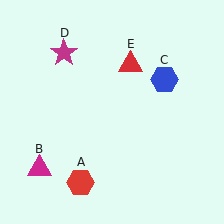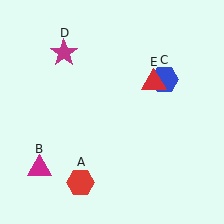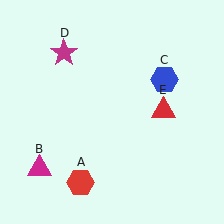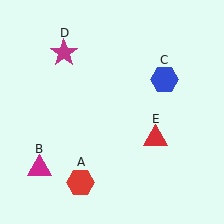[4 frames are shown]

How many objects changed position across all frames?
1 object changed position: red triangle (object E).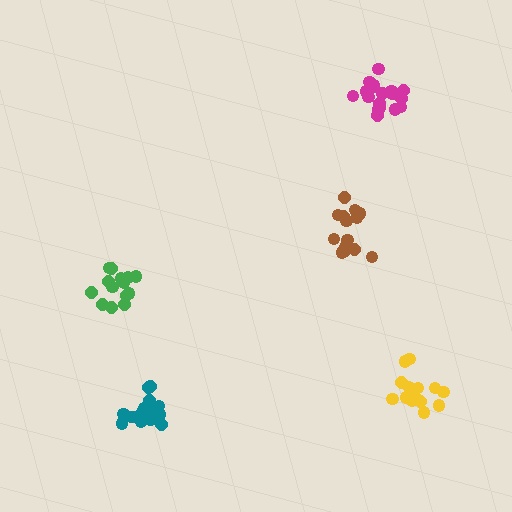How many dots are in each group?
Group 1: 19 dots, Group 2: 18 dots, Group 3: 14 dots, Group 4: 14 dots, Group 5: 15 dots (80 total).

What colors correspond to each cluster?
The clusters are colored: magenta, teal, green, brown, yellow.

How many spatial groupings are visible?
There are 5 spatial groupings.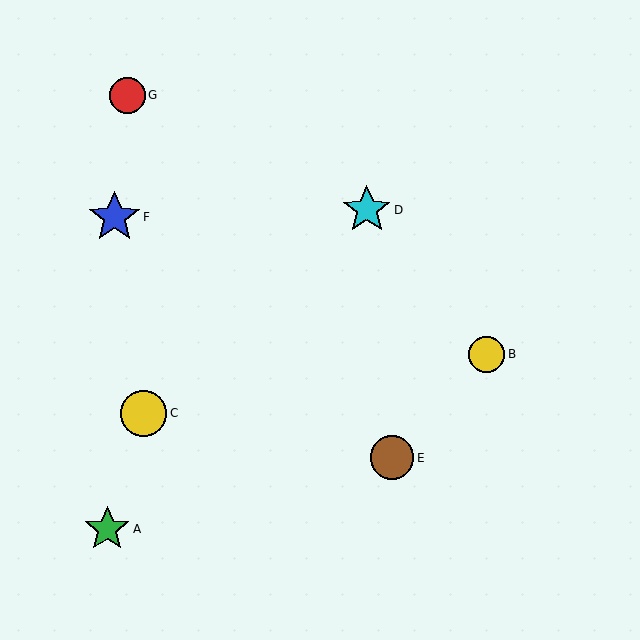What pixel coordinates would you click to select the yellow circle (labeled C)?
Click at (144, 413) to select the yellow circle C.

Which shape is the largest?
The blue star (labeled F) is the largest.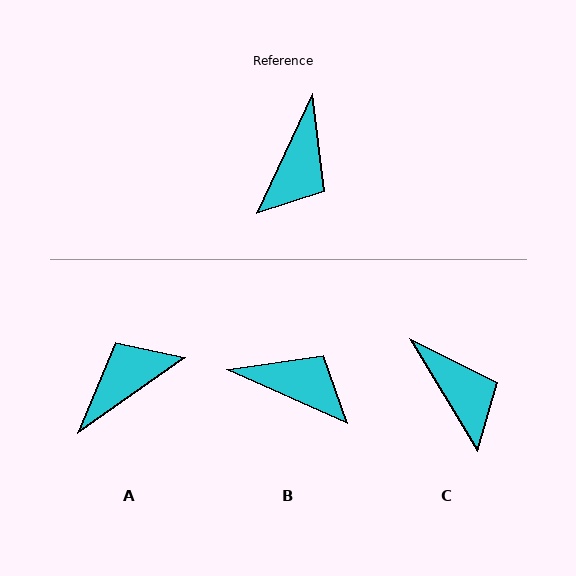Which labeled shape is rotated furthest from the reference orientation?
A, about 150 degrees away.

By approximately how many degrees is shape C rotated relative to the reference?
Approximately 56 degrees counter-clockwise.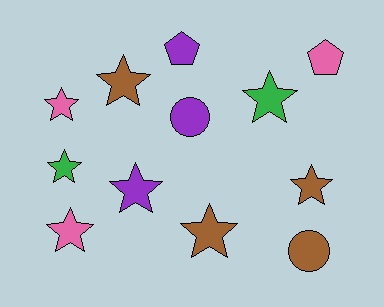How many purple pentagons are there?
There is 1 purple pentagon.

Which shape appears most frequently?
Star, with 8 objects.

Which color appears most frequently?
Brown, with 4 objects.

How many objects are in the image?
There are 12 objects.